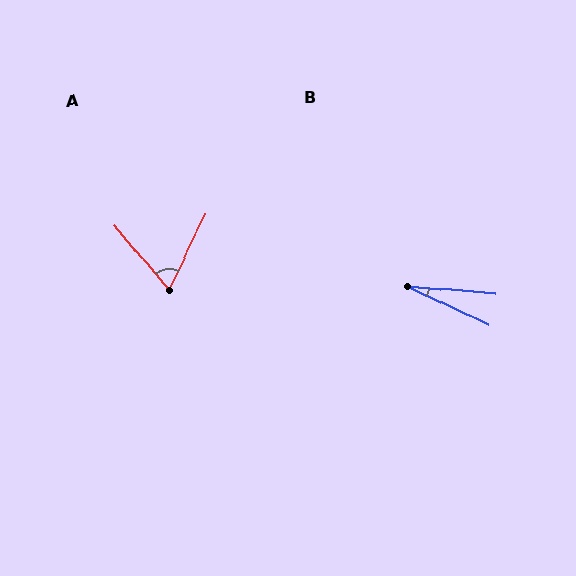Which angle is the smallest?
B, at approximately 21 degrees.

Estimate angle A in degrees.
Approximately 66 degrees.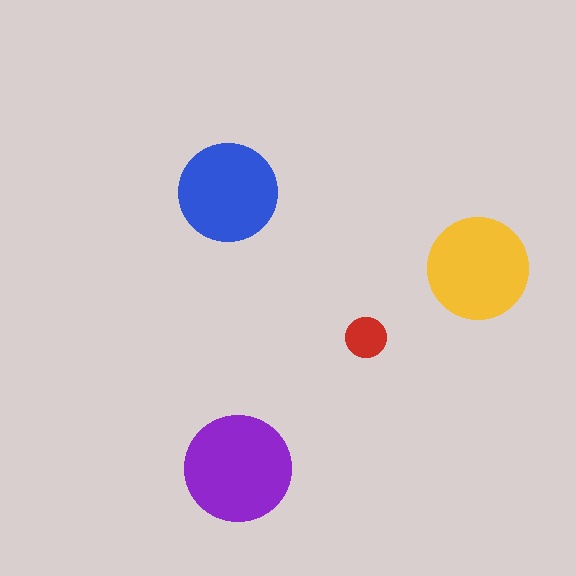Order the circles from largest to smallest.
the purple one, the yellow one, the blue one, the red one.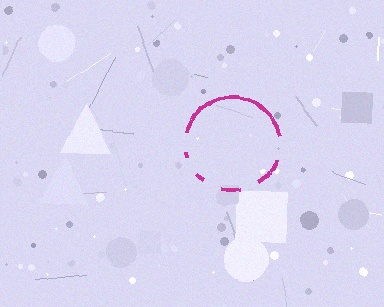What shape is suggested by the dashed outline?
The dashed outline suggests a circle.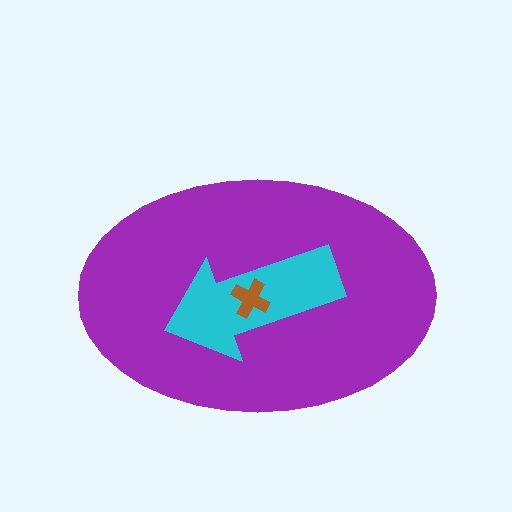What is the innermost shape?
The brown cross.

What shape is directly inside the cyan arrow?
The brown cross.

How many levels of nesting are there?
3.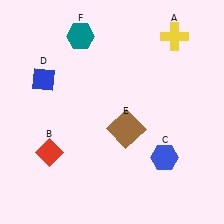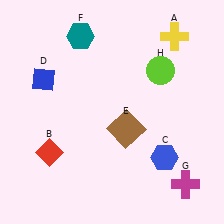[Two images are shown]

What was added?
A magenta cross (G), a lime circle (H) were added in Image 2.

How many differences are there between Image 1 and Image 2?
There are 2 differences between the two images.